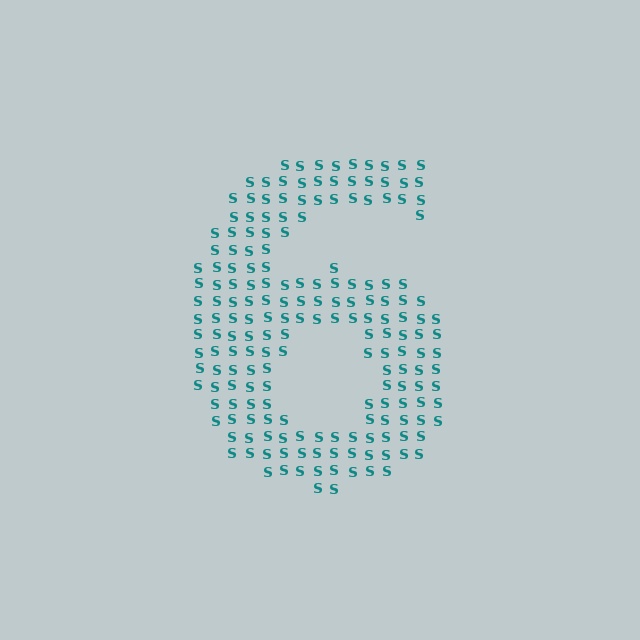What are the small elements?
The small elements are letter S's.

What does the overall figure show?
The overall figure shows the digit 6.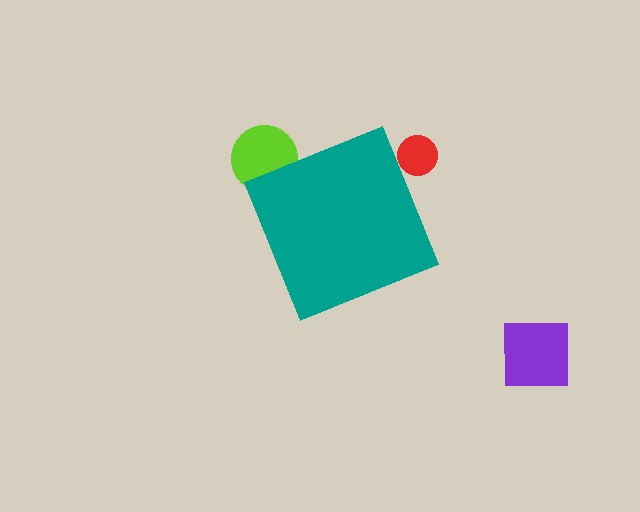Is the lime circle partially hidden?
Yes, the lime circle is partially hidden behind the teal diamond.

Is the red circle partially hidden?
Yes, the red circle is partially hidden behind the teal diamond.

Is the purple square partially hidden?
No, the purple square is fully visible.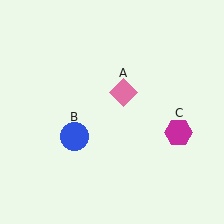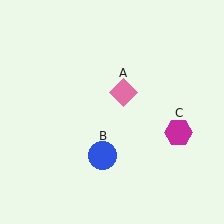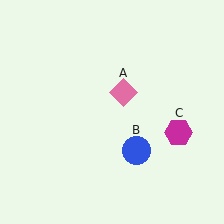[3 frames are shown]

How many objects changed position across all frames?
1 object changed position: blue circle (object B).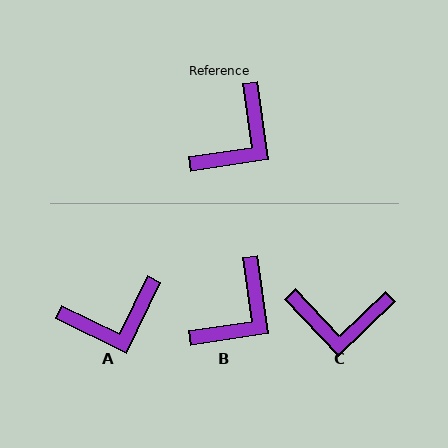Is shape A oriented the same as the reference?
No, it is off by about 34 degrees.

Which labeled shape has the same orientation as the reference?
B.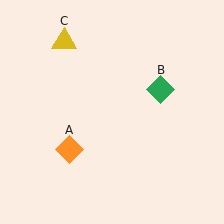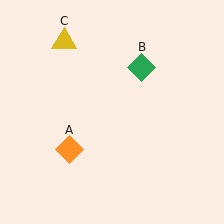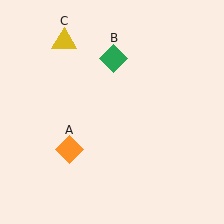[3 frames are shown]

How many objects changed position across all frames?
1 object changed position: green diamond (object B).